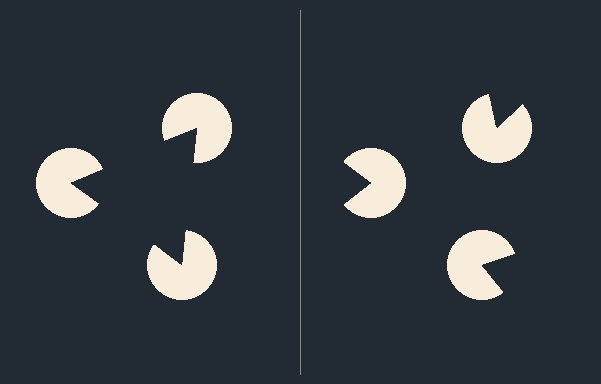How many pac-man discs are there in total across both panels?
6 — 3 on each side.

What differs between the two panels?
The pac-man discs are positioned identically on both sides; only the wedge orientations differ. On the left they align to a triangle; on the right they are misaligned.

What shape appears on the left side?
An illusory triangle.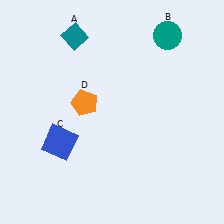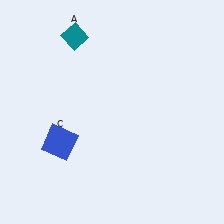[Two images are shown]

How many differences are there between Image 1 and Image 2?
There are 2 differences between the two images.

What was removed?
The teal circle (B), the orange pentagon (D) were removed in Image 2.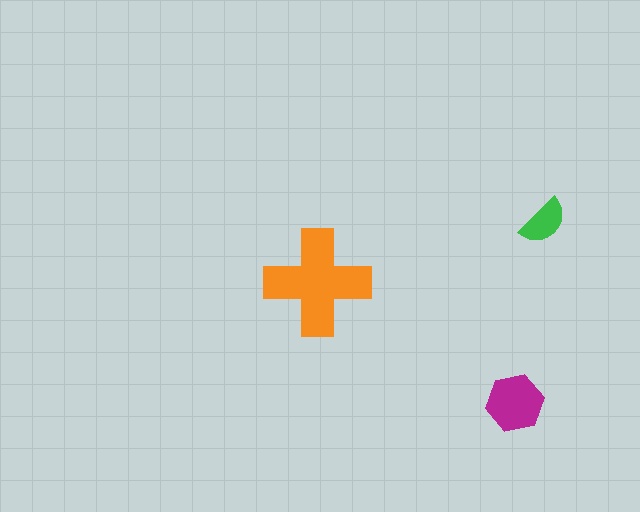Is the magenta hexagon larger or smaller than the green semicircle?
Larger.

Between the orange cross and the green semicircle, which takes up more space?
The orange cross.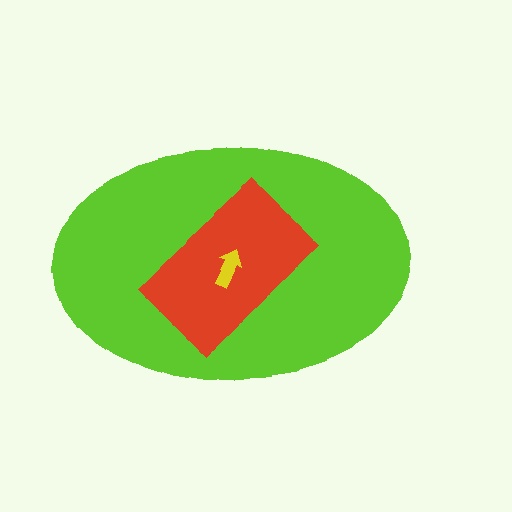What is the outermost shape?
The lime ellipse.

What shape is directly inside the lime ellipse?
The red rectangle.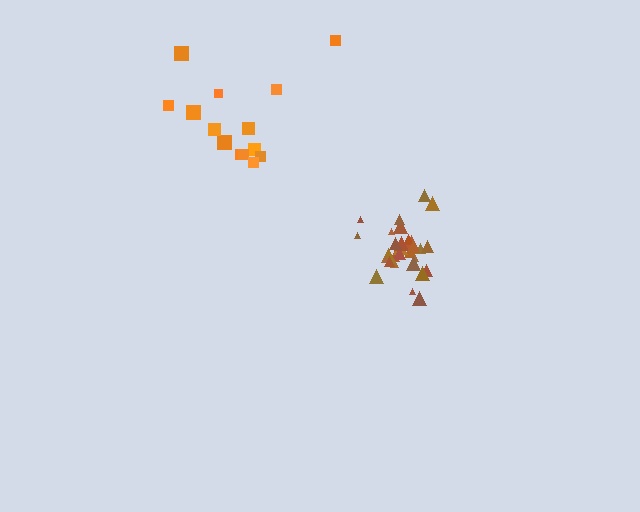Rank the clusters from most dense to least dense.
brown, orange.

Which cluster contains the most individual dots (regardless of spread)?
Brown (29).